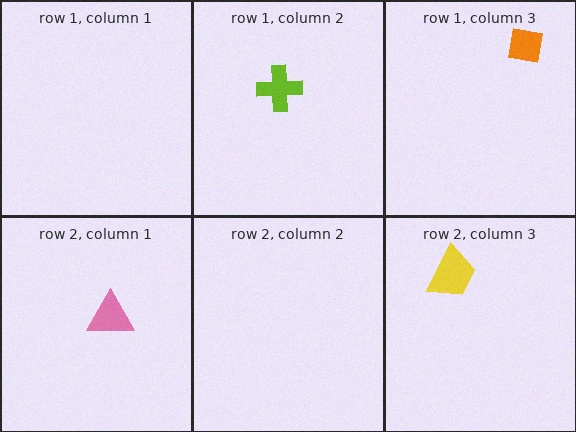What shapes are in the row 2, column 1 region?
The pink triangle.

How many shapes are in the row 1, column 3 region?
1.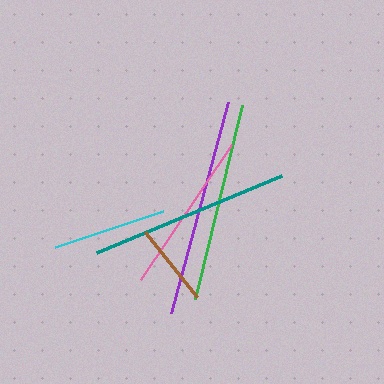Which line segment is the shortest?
The brown line is the shortest at approximately 84 pixels.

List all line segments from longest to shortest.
From longest to shortest: purple, teal, green, pink, cyan, brown.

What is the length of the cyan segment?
The cyan segment is approximately 114 pixels long.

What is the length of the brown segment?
The brown segment is approximately 84 pixels long.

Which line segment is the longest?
The purple line is the longest at approximately 218 pixels.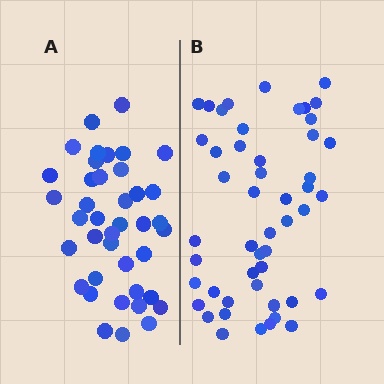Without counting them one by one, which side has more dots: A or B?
Region B (the right region) has more dots.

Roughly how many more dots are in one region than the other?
Region B has roughly 8 or so more dots than region A.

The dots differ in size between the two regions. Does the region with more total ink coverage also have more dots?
No. Region A has more total ink coverage because its dots are larger, but region B actually contains more individual dots. Total area can be misleading — the number of items is what matters here.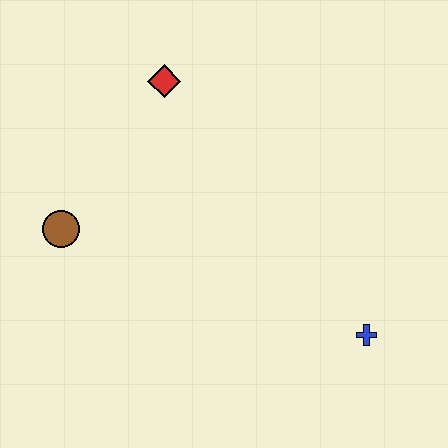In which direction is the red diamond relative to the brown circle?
The red diamond is above the brown circle.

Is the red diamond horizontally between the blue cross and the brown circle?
Yes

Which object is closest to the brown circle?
The red diamond is closest to the brown circle.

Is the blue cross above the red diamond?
No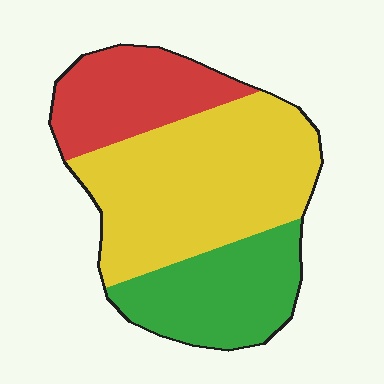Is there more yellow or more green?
Yellow.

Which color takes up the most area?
Yellow, at roughly 50%.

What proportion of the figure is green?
Green takes up between a sixth and a third of the figure.